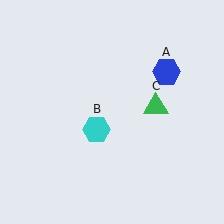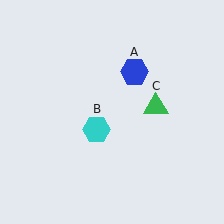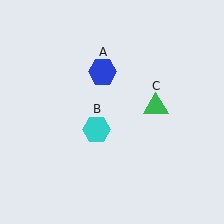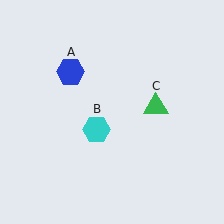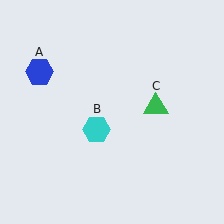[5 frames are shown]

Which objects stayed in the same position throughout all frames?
Cyan hexagon (object B) and green triangle (object C) remained stationary.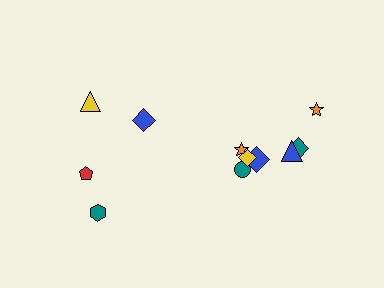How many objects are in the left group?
There are 4 objects.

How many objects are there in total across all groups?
There are 11 objects.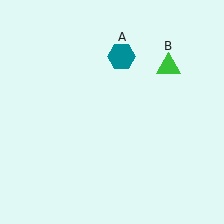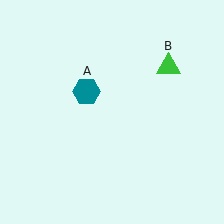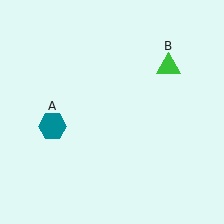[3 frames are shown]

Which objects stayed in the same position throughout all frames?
Green triangle (object B) remained stationary.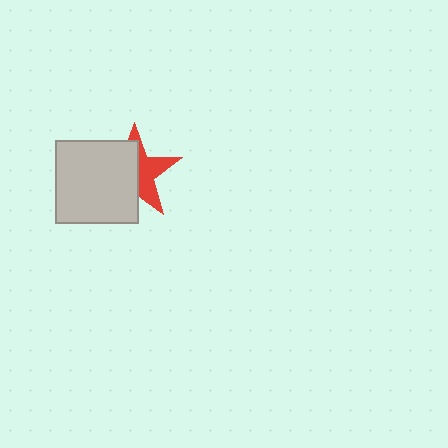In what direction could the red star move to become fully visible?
The red star could move right. That would shift it out from behind the light gray square entirely.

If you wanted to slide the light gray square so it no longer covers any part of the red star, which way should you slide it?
Slide it left — that is the most direct way to separate the two shapes.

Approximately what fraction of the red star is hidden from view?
Roughly 58% of the red star is hidden behind the light gray square.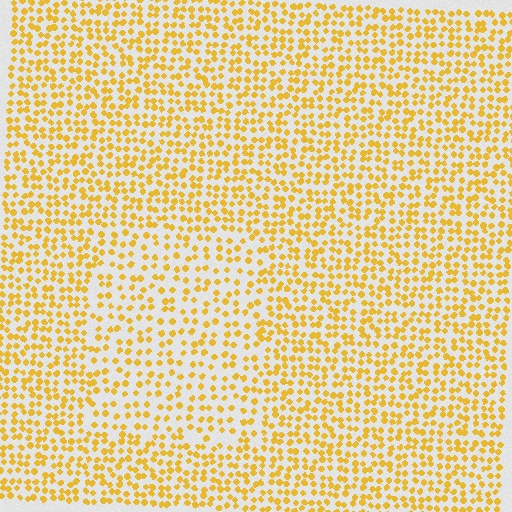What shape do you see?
I see a rectangle.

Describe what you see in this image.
The image contains small yellow elements arranged at two different densities. A rectangle-shaped region is visible where the elements are less densely packed than the surrounding area.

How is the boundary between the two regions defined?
The boundary is defined by a change in element density (approximately 1.6x ratio). All elements are the same color, size, and shape.